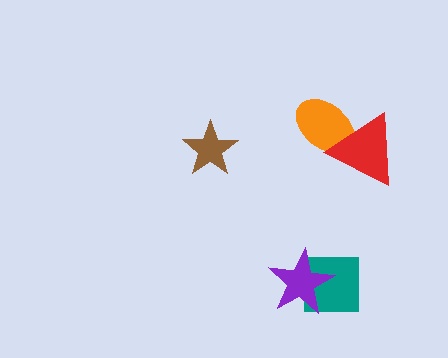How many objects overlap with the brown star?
0 objects overlap with the brown star.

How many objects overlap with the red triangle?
1 object overlaps with the red triangle.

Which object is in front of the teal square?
The purple star is in front of the teal square.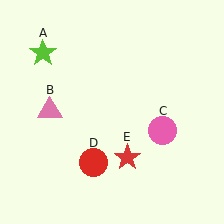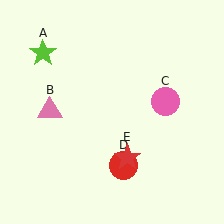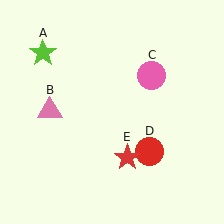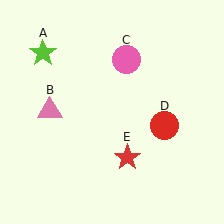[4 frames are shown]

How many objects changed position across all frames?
2 objects changed position: pink circle (object C), red circle (object D).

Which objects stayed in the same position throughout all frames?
Lime star (object A) and pink triangle (object B) and red star (object E) remained stationary.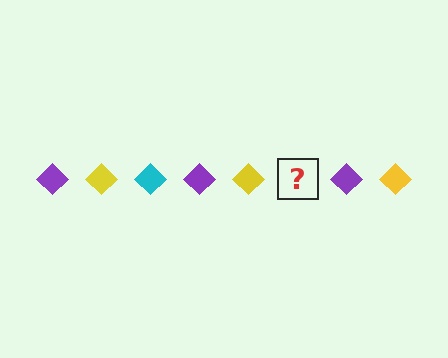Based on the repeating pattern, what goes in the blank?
The blank should be a cyan diamond.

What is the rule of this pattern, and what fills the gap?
The rule is that the pattern cycles through purple, yellow, cyan diamonds. The gap should be filled with a cyan diamond.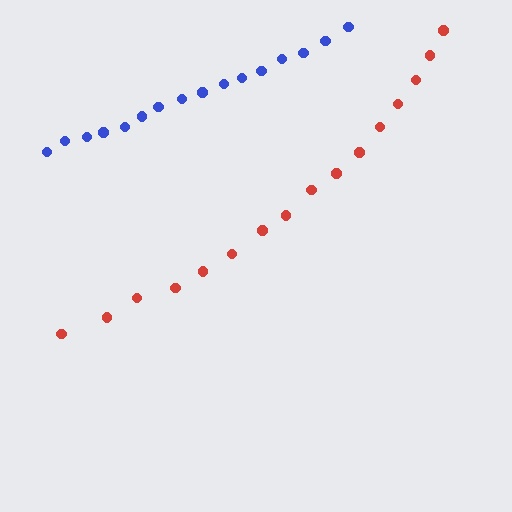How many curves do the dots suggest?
There are 2 distinct paths.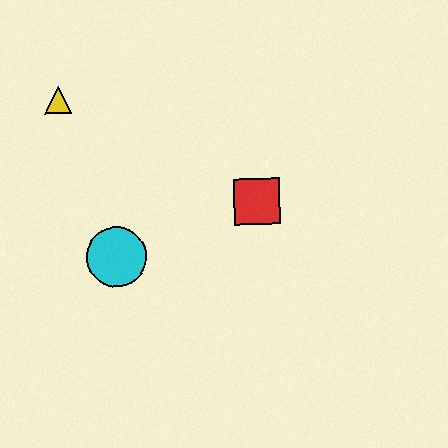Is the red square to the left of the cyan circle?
No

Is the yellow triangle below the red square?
No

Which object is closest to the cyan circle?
The red square is closest to the cyan circle.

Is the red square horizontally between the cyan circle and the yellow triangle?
No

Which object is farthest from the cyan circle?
The yellow triangle is farthest from the cyan circle.